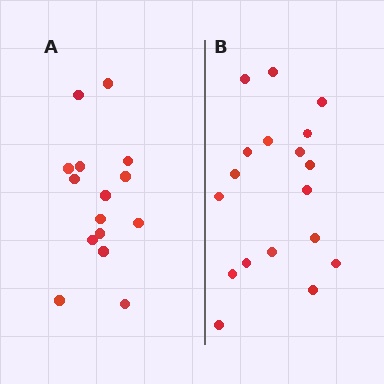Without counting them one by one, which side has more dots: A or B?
Region B (the right region) has more dots.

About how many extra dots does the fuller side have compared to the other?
Region B has just a few more — roughly 2 or 3 more dots than region A.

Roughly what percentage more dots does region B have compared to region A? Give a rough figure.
About 20% more.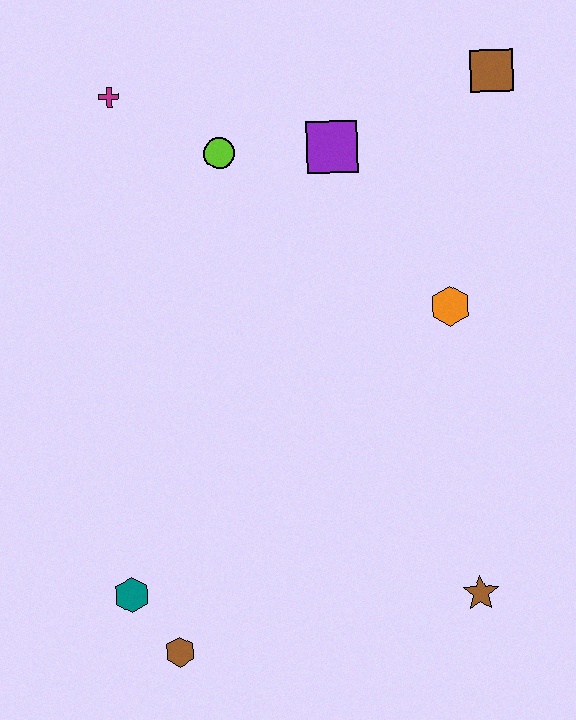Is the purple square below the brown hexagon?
No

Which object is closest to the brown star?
The orange hexagon is closest to the brown star.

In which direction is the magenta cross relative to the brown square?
The magenta cross is to the left of the brown square.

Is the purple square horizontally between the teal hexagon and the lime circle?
No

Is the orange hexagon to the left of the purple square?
No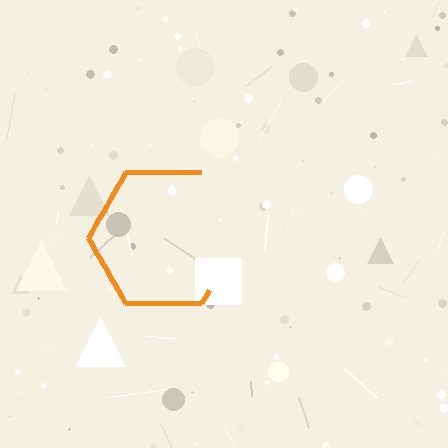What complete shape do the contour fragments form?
The contour fragments form a hexagon.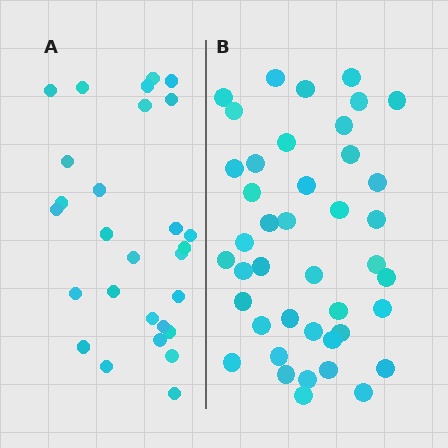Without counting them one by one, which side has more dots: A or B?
Region B (the right region) has more dots.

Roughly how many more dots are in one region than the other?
Region B has approximately 15 more dots than region A.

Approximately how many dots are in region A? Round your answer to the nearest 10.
About 30 dots. (The exact count is 28, which rounds to 30.)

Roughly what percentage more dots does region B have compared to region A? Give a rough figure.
About 50% more.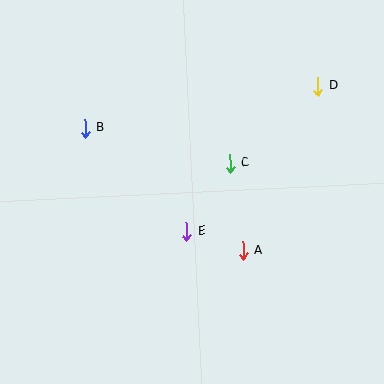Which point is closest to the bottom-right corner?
Point A is closest to the bottom-right corner.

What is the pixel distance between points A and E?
The distance between A and E is 60 pixels.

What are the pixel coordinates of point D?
Point D is at (318, 86).